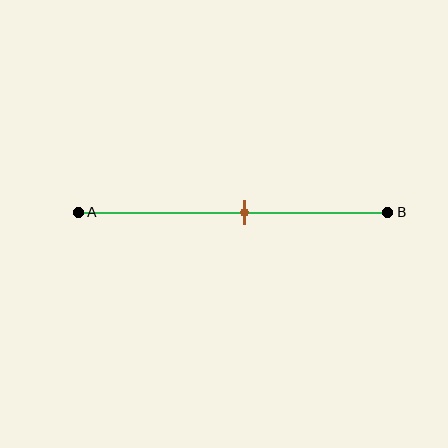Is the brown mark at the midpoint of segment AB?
No, the mark is at about 55% from A, not at the 50% midpoint.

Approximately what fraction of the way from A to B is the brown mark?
The brown mark is approximately 55% of the way from A to B.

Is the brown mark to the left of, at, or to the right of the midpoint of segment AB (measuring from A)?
The brown mark is to the right of the midpoint of segment AB.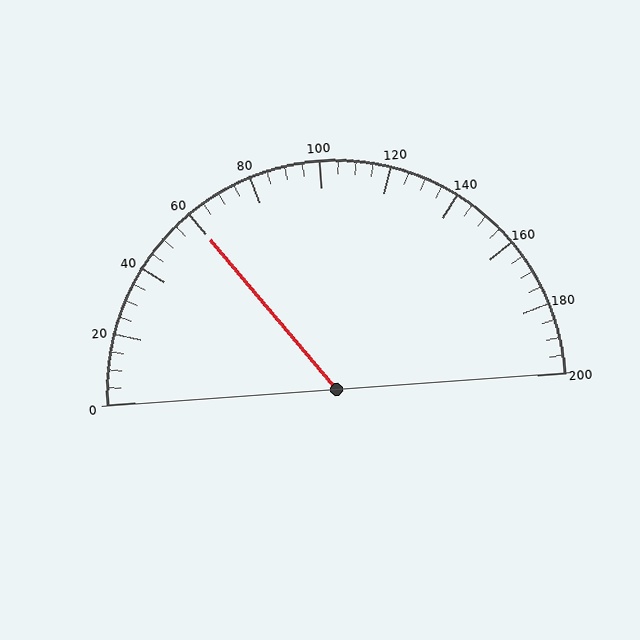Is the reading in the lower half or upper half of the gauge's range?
The reading is in the lower half of the range (0 to 200).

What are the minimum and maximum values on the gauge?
The gauge ranges from 0 to 200.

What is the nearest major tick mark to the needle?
The nearest major tick mark is 60.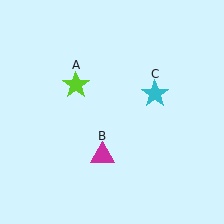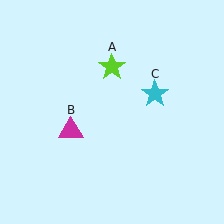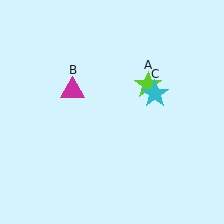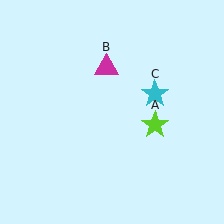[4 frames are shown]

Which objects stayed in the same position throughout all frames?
Cyan star (object C) remained stationary.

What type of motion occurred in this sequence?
The lime star (object A), magenta triangle (object B) rotated clockwise around the center of the scene.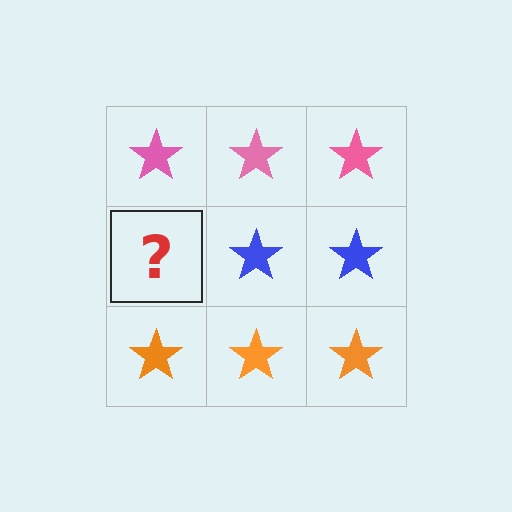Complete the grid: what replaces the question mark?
The question mark should be replaced with a blue star.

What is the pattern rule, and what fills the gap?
The rule is that each row has a consistent color. The gap should be filled with a blue star.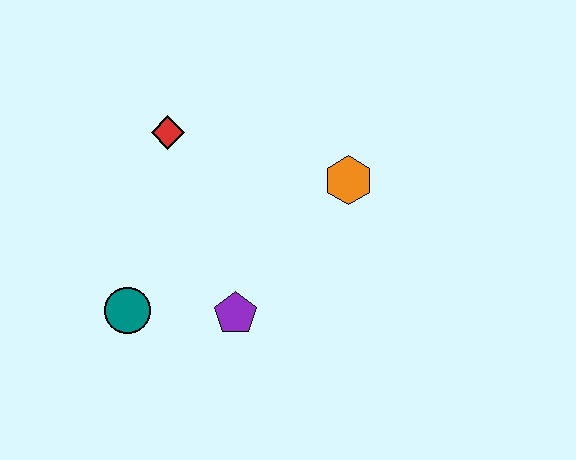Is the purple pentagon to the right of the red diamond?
Yes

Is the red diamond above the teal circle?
Yes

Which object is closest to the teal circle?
The purple pentagon is closest to the teal circle.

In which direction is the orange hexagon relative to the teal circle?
The orange hexagon is to the right of the teal circle.